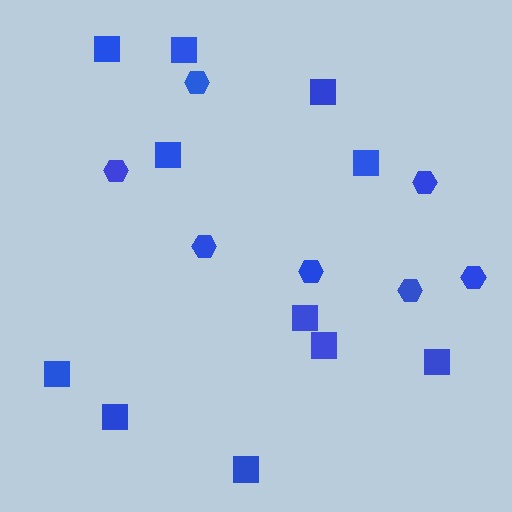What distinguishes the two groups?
There are 2 groups: one group of squares (11) and one group of hexagons (7).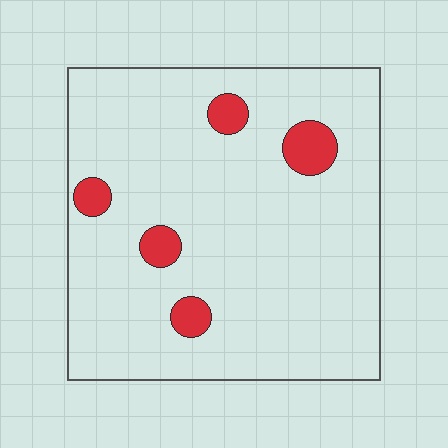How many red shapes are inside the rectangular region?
5.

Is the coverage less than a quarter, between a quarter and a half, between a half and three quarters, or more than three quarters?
Less than a quarter.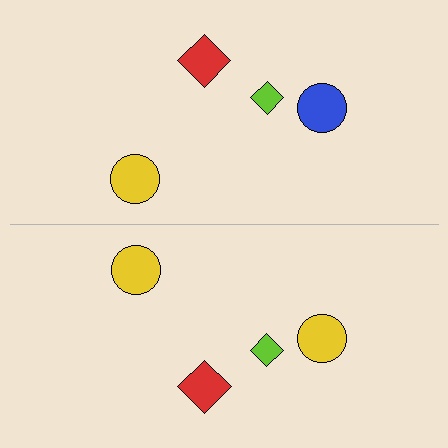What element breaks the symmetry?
The yellow circle on the bottom side breaks the symmetry — its mirror counterpart is blue.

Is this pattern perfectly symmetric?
No, the pattern is not perfectly symmetric. The yellow circle on the bottom side breaks the symmetry — its mirror counterpart is blue.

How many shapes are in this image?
There are 8 shapes in this image.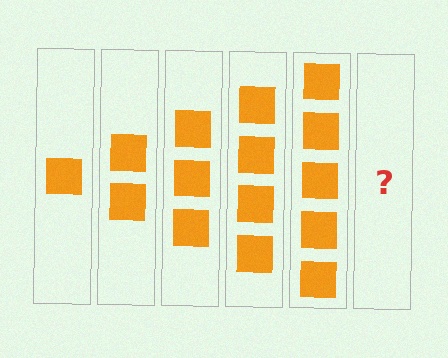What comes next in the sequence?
The next element should be 6 squares.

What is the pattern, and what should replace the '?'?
The pattern is that each step adds one more square. The '?' should be 6 squares.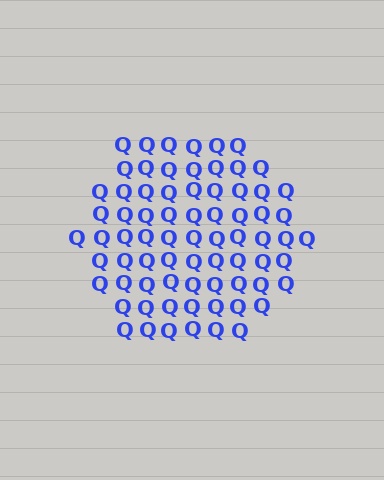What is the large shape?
The large shape is a hexagon.